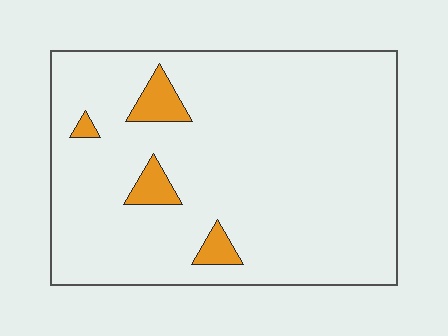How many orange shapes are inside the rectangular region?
4.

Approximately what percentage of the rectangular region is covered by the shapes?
Approximately 5%.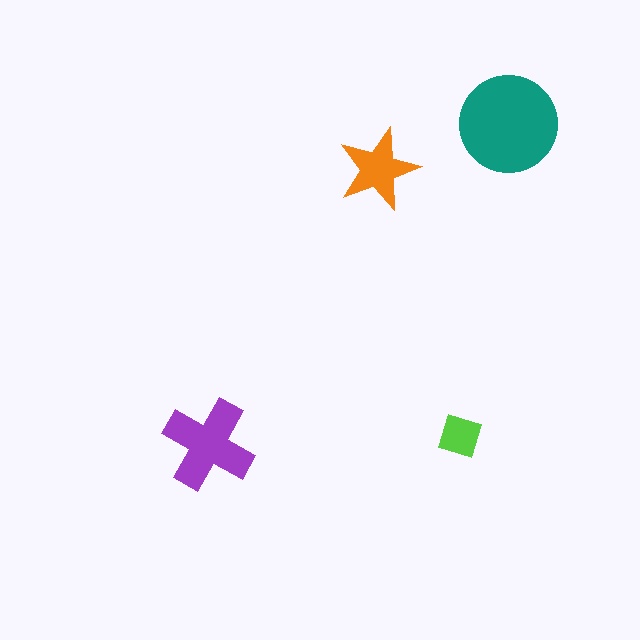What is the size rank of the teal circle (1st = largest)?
1st.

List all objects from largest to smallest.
The teal circle, the purple cross, the orange star, the lime diamond.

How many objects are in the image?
There are 4 objects in the image.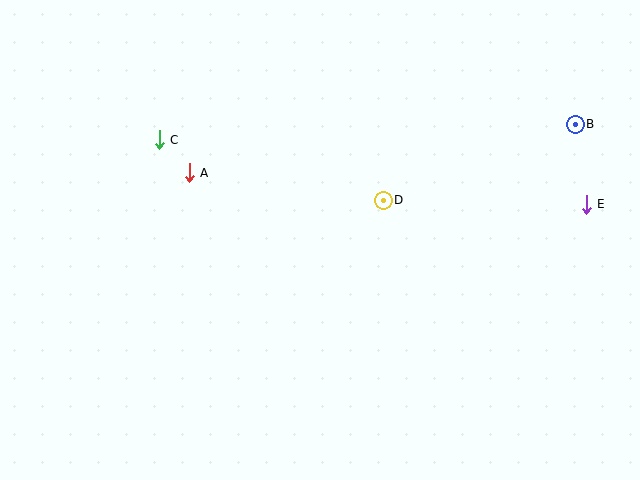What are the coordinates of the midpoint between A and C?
The midpoint between A and C is at (174, 156).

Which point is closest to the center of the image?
Point D at (383, 200) is closest to the center.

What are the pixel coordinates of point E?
Point E is at (586, 204).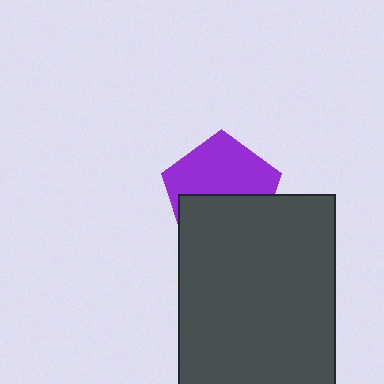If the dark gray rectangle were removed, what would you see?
You would see the complete purple pentagon.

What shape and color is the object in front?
The object in front is a dark gray rectangle.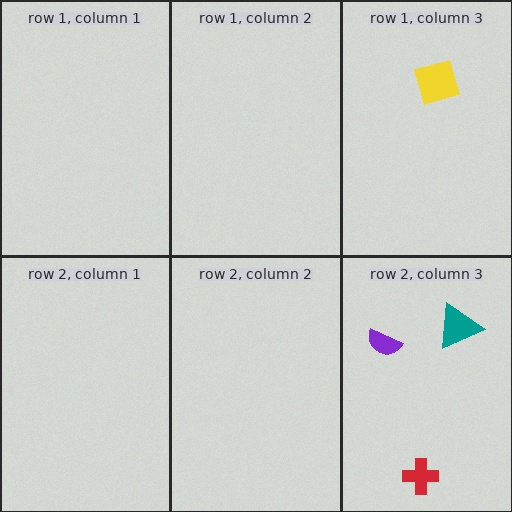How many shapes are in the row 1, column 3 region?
1.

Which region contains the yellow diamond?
The row 1, column 3 region.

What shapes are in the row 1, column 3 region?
The yellow diamond.